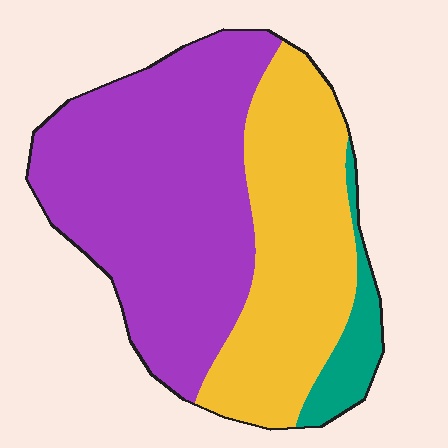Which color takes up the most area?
Purple, at roughly 55%.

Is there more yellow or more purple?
Purple.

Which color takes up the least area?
Teal, at roughly 10%.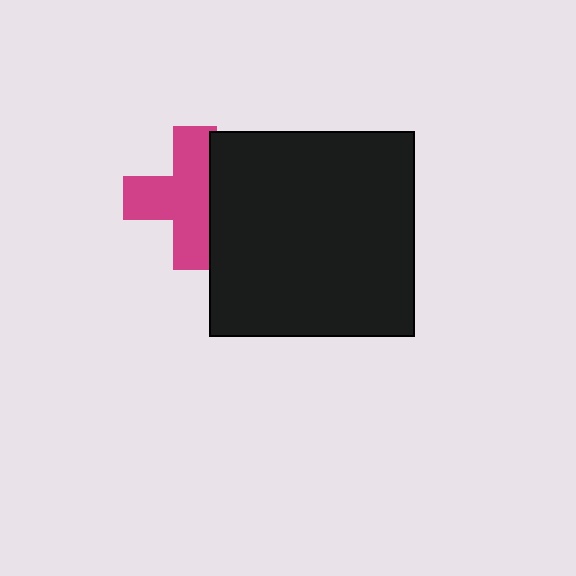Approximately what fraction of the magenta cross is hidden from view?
Roughly 31% of the magenta cross is hidden behind the black square.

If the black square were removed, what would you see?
You would see the complete magenta cross.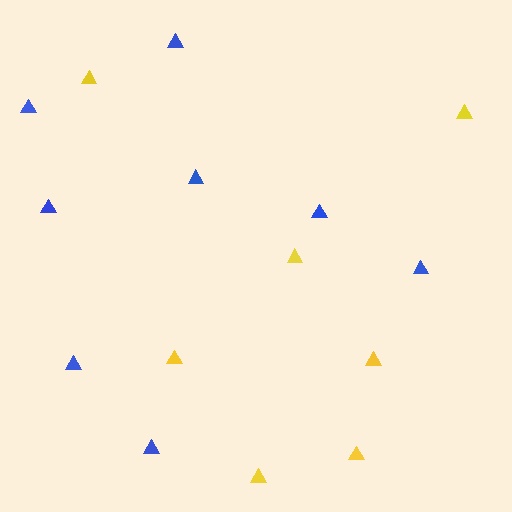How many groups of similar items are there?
There are 2 groups: one group of yellow triangles (7) and one group of blue triangles (8).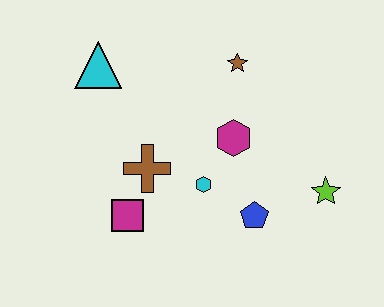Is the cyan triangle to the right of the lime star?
No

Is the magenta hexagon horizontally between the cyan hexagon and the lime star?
Yes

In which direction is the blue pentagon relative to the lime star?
The blue pentagon is to the left of the lime star.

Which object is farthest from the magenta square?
The lime star is farthest from the magenta square.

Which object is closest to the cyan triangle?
The brown cross is closest to the cyan triangle.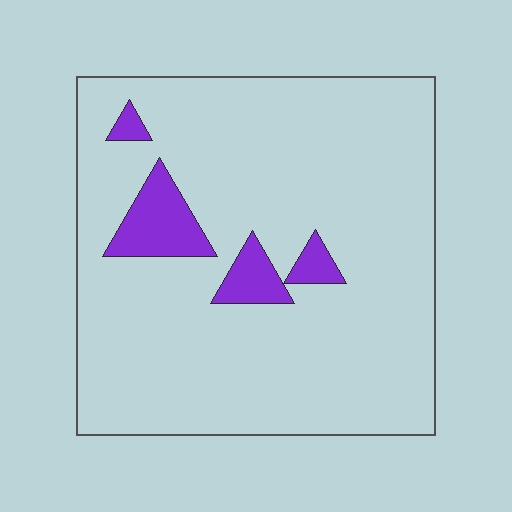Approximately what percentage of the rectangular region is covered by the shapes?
Approximately 10%.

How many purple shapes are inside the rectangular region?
4.